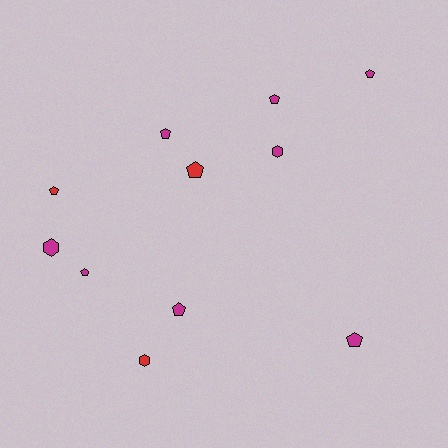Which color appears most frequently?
Magenta, with 8 objects.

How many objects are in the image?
There are 11 objects.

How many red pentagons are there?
There are 2 red pentagons.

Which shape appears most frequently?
Pentagon, with 8 objects.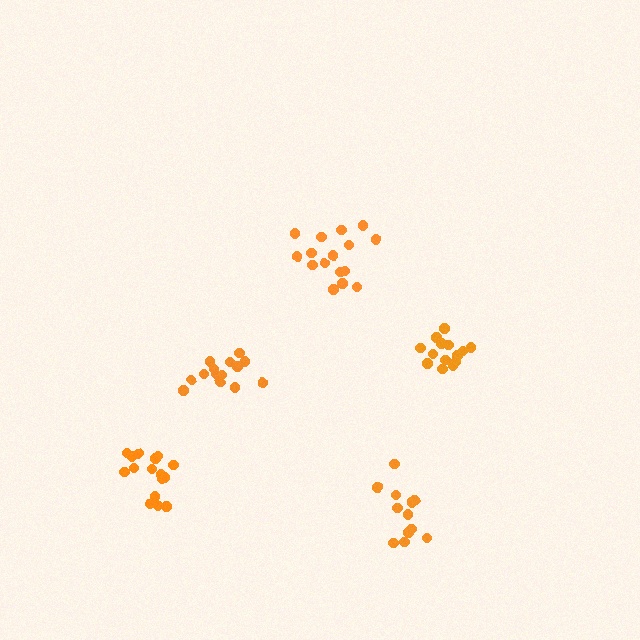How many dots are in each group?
Group 1: 14 dots, Group 2: 12 dots, Group 3: 14 dots, Group 4: 16 dots, Group 5: 16 dots (72 total).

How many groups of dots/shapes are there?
There are 5 groups.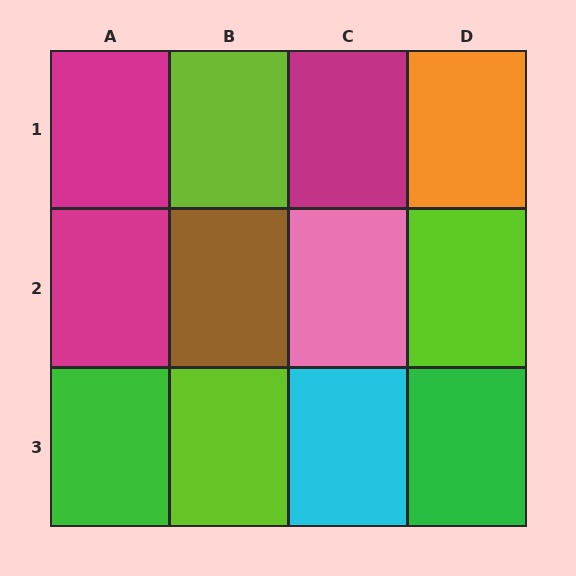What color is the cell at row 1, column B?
Lime.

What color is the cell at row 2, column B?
Brown.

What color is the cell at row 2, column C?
Pink.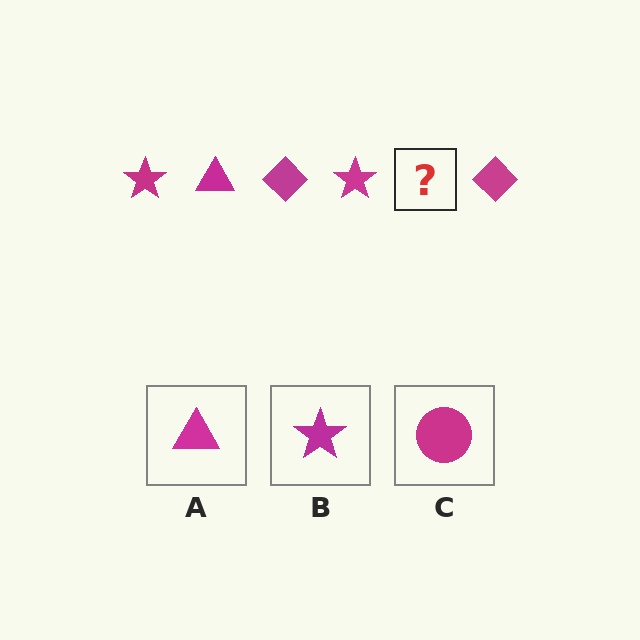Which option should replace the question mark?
Option A.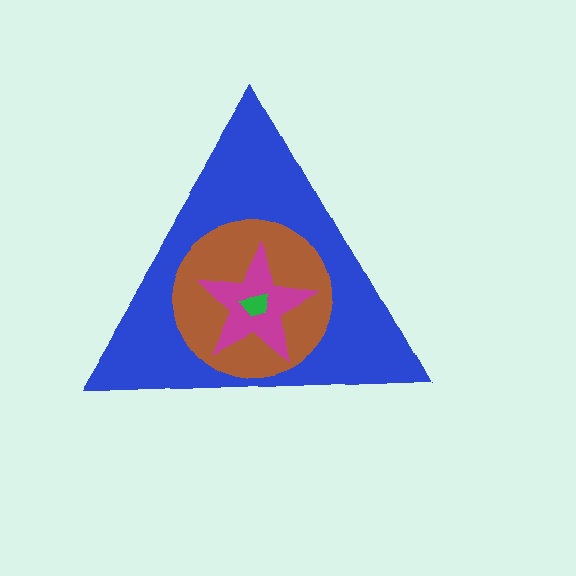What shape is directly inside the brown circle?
The magenta star.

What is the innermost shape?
The green trapezoid.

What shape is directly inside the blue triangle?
The brown circle.